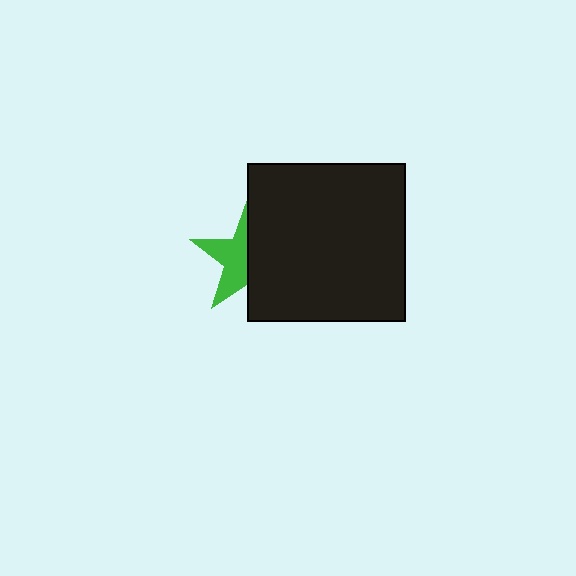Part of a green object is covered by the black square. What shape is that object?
It is a star.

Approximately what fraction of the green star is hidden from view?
Roughly 52% of the green star is hidden behind the black square.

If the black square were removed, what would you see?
You would see the complete green star.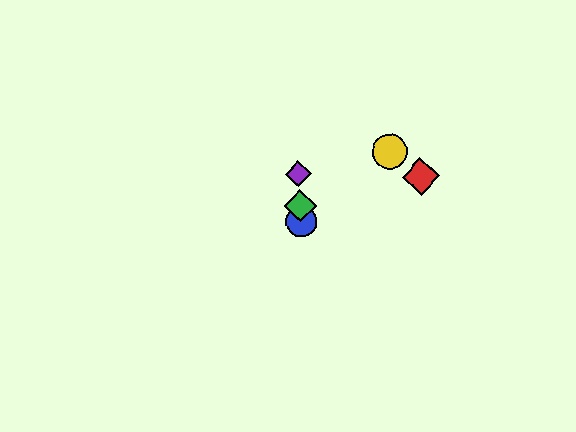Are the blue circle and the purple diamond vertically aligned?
Yes, both are at x≈301.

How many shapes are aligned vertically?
3 shapes (the blue circle, the green diamond, the purple diamond) are aligned vertically.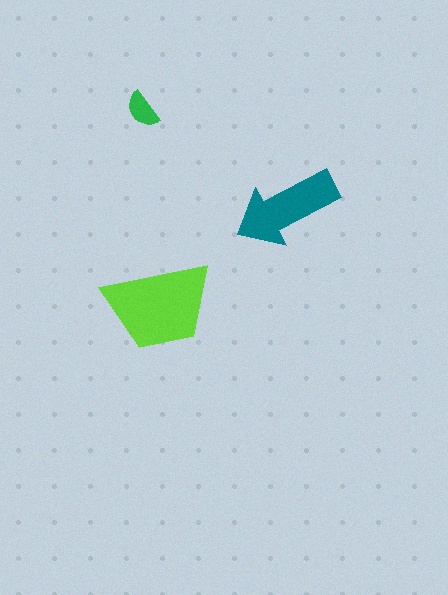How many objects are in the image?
There are 3 objects in the image.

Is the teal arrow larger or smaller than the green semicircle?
Larger.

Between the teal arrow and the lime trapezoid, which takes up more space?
The lime trapezoid.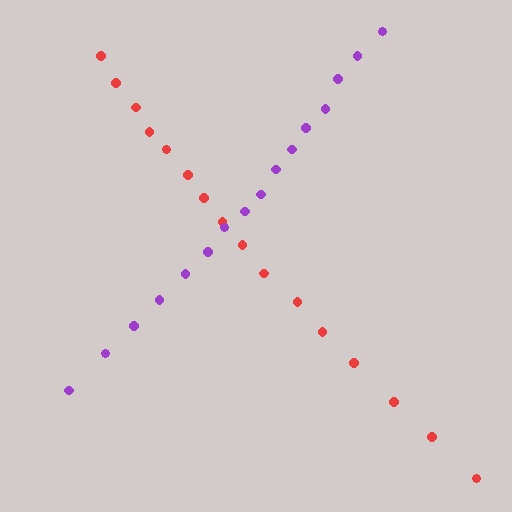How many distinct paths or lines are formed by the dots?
There are 2 distinct paths.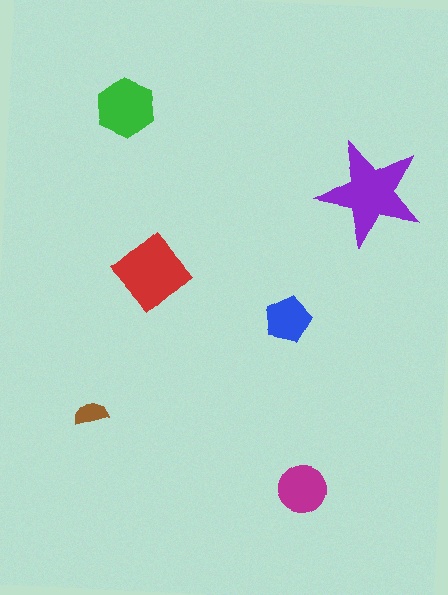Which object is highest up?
The green hexagon is topmost.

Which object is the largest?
The purple star.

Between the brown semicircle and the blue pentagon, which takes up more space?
The blue pentagon.